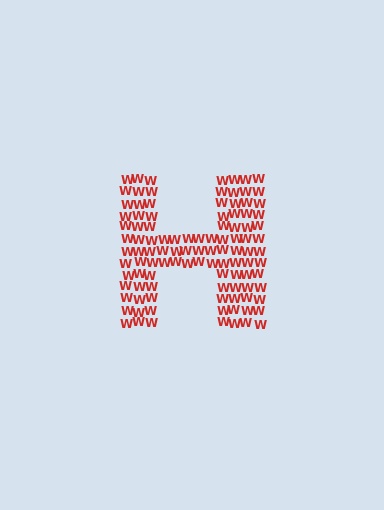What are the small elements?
The small elements are letter W's.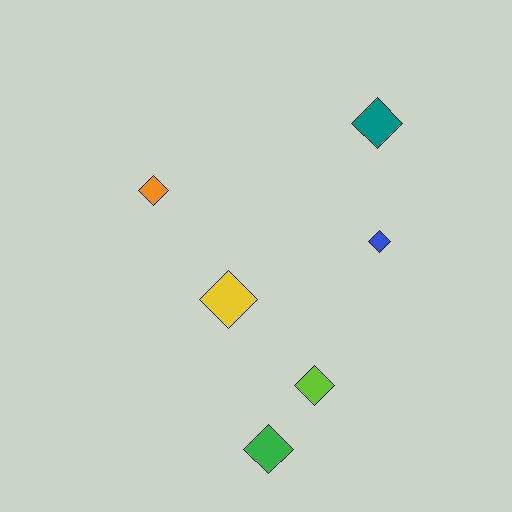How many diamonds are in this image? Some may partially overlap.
There are 6 diamonds.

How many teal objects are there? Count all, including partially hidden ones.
There is 1 teal object.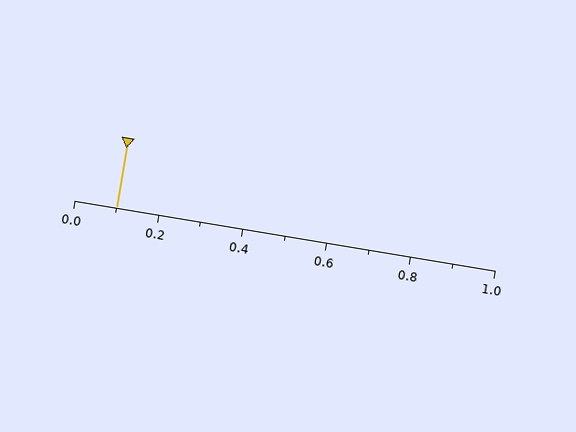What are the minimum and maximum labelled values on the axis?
The axis runs from 0.0 to 1.0.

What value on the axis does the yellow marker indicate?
The marker indicates approximately 0.1.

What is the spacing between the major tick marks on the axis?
The major ticks are spaced 0.2 apart.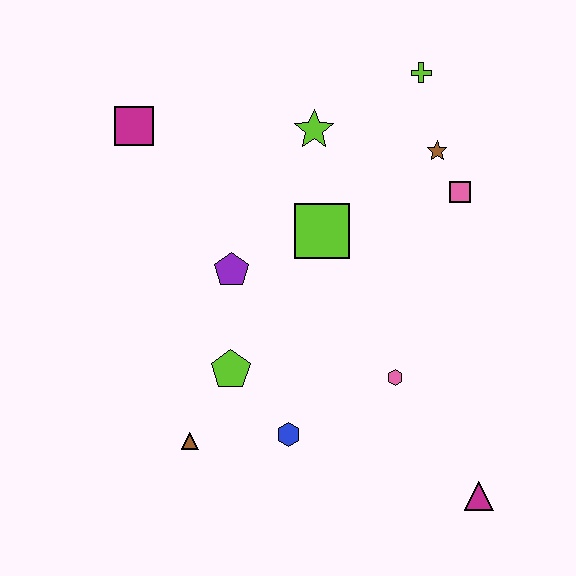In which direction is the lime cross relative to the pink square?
The lime cross is above the pink square.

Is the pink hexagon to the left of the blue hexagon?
No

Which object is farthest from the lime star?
The magenta triangle is farthest from the lime star.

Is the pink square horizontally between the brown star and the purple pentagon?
No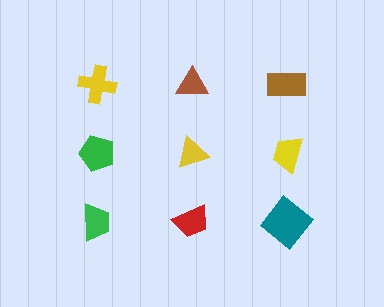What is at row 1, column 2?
A brown triangle.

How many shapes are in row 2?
3 shapes.